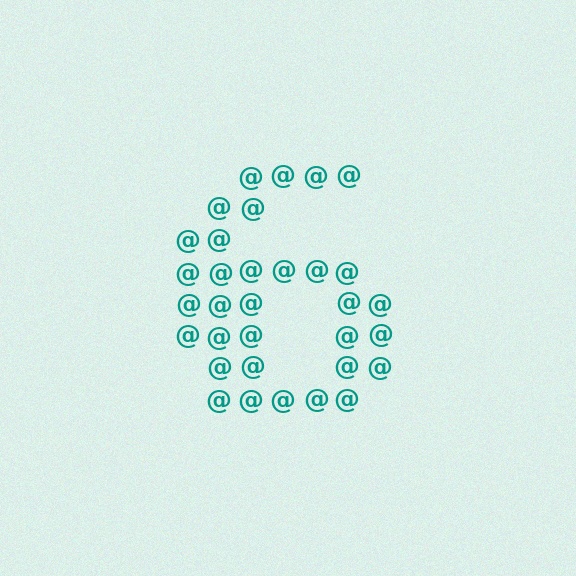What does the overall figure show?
The overall figure shows the digit 6.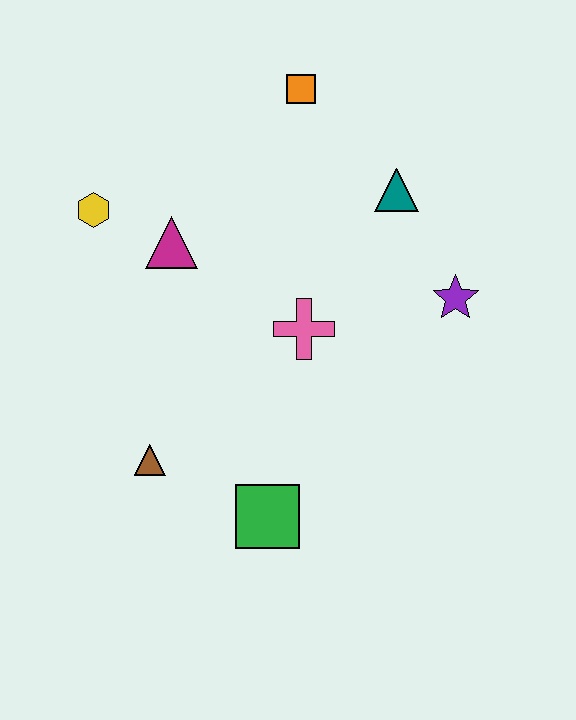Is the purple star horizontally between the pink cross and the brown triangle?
No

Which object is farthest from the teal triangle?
The brown triangle is farthest from the teal triangle.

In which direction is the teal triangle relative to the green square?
The teal triangle is above the green square.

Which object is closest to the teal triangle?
The purple star is closest to the teal triangle.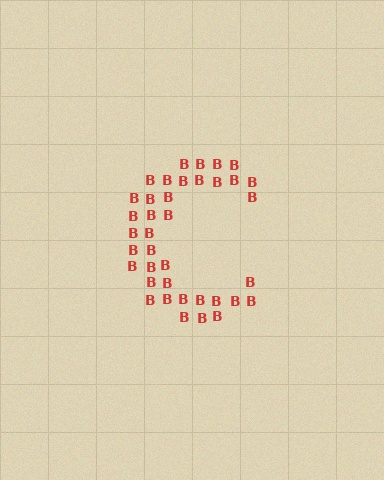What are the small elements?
The small elements are letter B's.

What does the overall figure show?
The overall figure shows the letter C.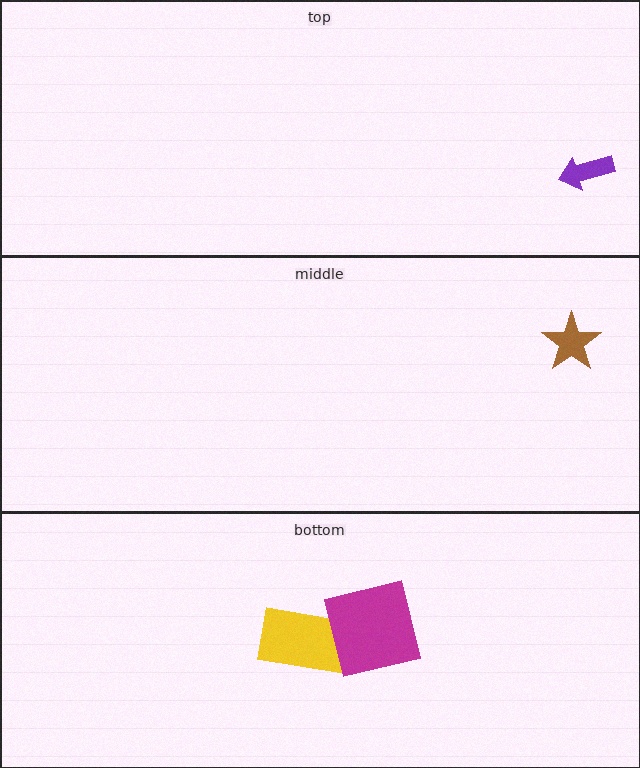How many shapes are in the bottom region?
2.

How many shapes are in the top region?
1.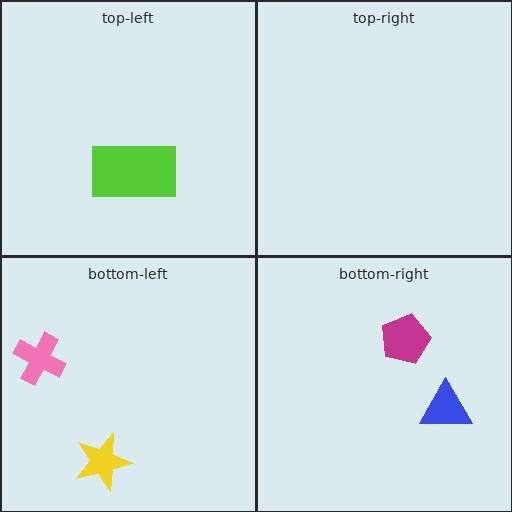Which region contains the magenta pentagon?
The bottom-right region.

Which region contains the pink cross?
The bottom-left region.